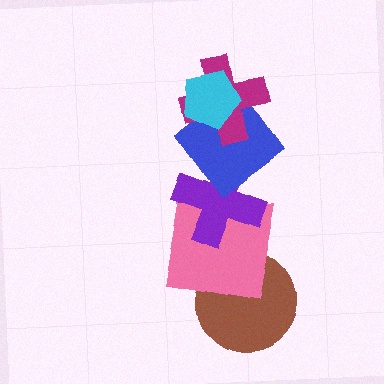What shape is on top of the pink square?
The purple cross is on top of the pink square.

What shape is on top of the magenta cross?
The cyan pentagon is on top of the magenta cross.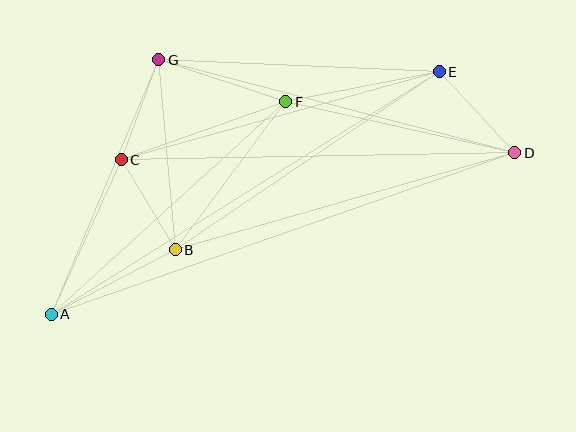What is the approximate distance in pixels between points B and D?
The distance between B and D is approximately 353 pixels.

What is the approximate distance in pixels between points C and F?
The distance between C and F is approximately 174 pixels.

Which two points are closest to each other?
Points B and C are closest to each other.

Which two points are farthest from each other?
Points A and D are farthest from each other.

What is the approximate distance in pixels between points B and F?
The distance between B and F is approximately 185 pixels.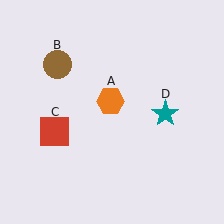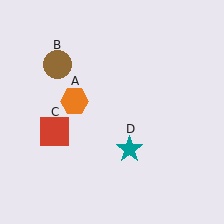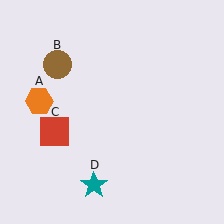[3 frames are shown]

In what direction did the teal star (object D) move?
The teal star (object D) moved down and to the left.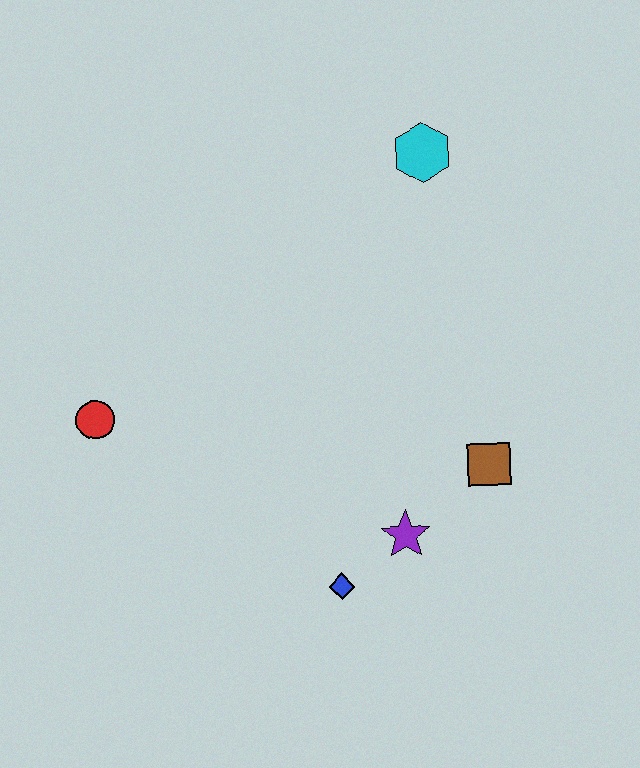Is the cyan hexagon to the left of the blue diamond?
No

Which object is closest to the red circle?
The blue diamond is closest to the red circle.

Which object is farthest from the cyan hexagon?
The blue diamond is farthest from the cyan hexagon.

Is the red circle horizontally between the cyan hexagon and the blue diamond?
No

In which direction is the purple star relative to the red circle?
The purple star is to the right of the red circle.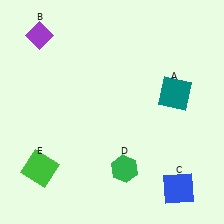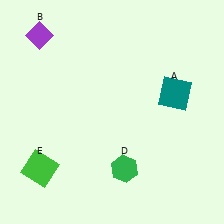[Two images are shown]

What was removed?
The blue square (C) was removed in Image 2.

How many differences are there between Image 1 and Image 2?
There is 1 difference between the two images.